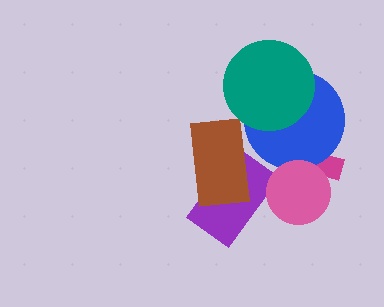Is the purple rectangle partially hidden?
Yes, it is partially covered by another shape.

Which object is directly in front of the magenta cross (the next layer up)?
The blue circle is directly in front of the magenta cross.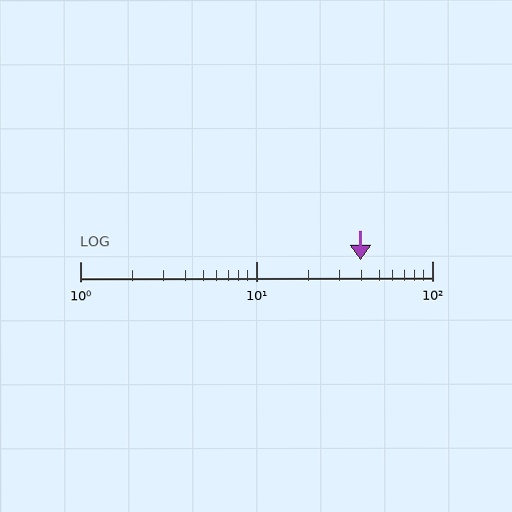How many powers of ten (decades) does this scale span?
The scale spans 2 decades, from 1 to 100.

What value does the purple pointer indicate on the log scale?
The pointer indicates approximately 39.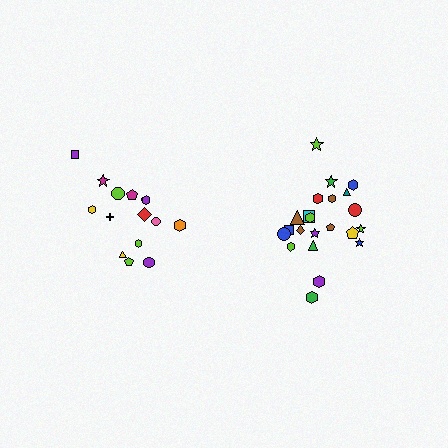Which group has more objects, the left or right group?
The right group.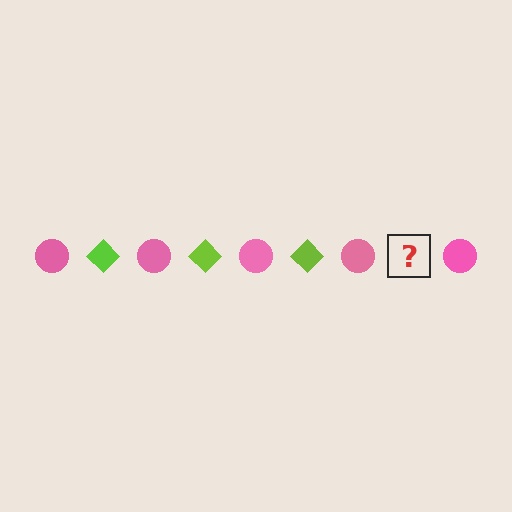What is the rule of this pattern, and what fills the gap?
The rule is that the pattern alternates between pink circle and lime diamond. The gap should be filled with a lime diamond.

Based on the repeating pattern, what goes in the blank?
The blank should be a lime diamond.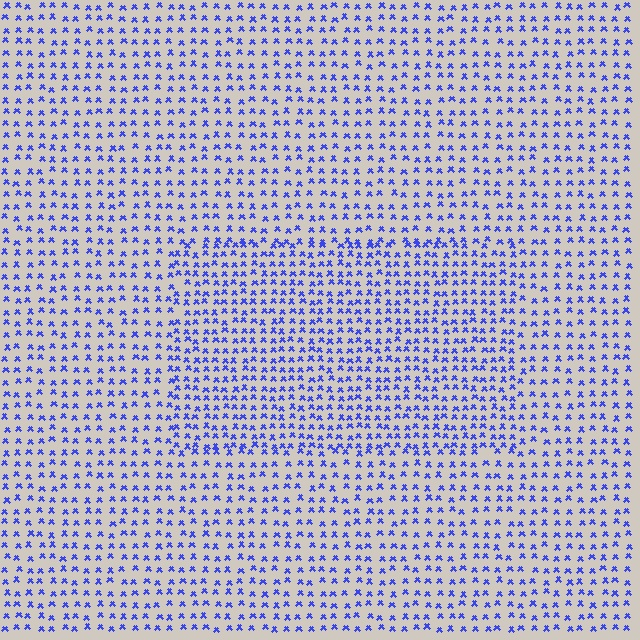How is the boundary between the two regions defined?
The boundary is defined by a change in element density (approximately 1.5x ratio). All elements are the same color, size, and shape.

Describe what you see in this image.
The image contains small blue elements arranged at two different densities. A rectangle-shaped region is visible where the elements are more densely packed than the surrounding area.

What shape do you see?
I see a rectangle.